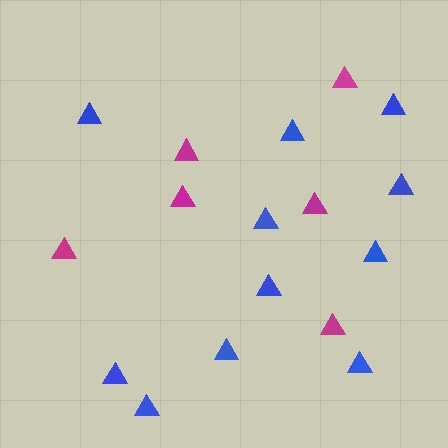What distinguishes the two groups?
There are 2 groups: one group of blue triangles (11) and one group of magenta triangles (6).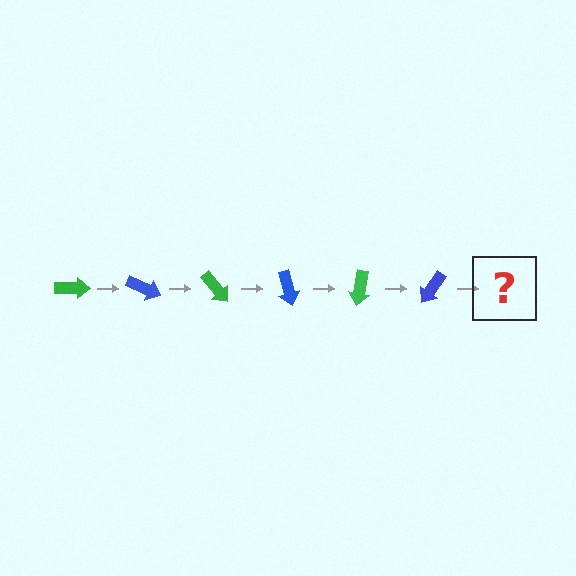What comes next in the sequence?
The next element should be a green arrow, rotated 150 degrees from the start.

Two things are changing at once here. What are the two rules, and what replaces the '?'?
The two rules are that it rotates 25 degrees each step and the color cycles through green and blue. The '?' should be a green arrow, rotated 150 degrees from the start.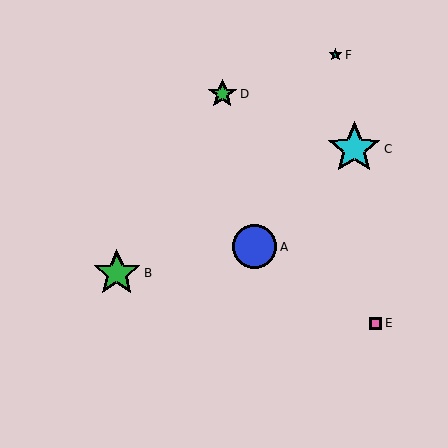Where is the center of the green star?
The center of the green star is at (222, 94).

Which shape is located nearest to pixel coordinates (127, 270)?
The green star (labeled B) at (117, 273) is nearest to that location.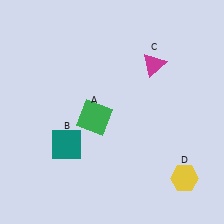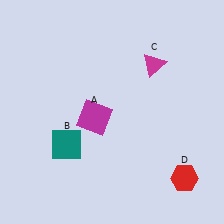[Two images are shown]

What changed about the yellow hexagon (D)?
In Image 1, D is yellow. In Image 2, it changed to red.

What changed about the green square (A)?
In Image 1, A is green. In Image 2, it changed to magenta.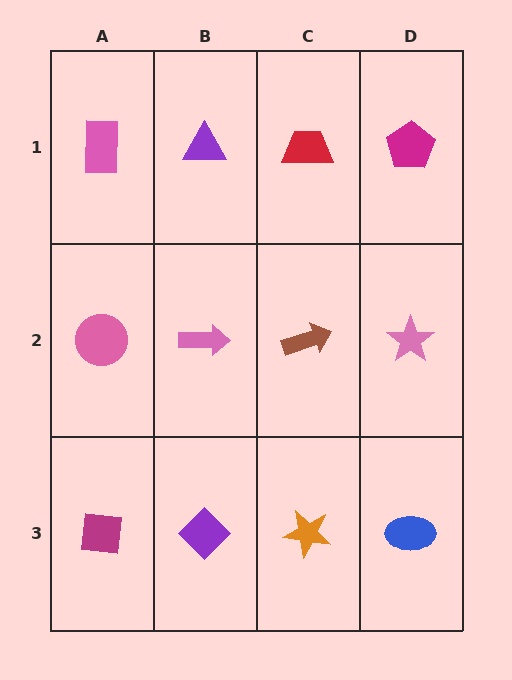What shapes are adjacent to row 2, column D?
A magenta pentagon (row 1, column D), a blue ellipse (row 3, column D), a brown arrow (row 2, column C).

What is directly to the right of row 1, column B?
A red trapezoid.